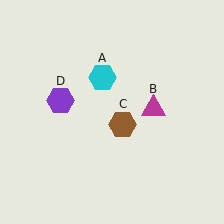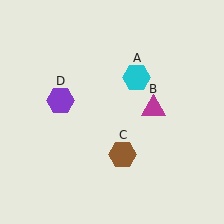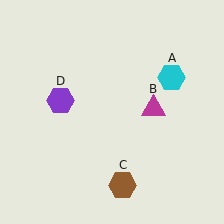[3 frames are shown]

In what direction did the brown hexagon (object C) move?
The brown hexagon (object C) moved down.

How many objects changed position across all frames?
2 objects changed position: cyan hexagon (object A), brown hexagon (object C).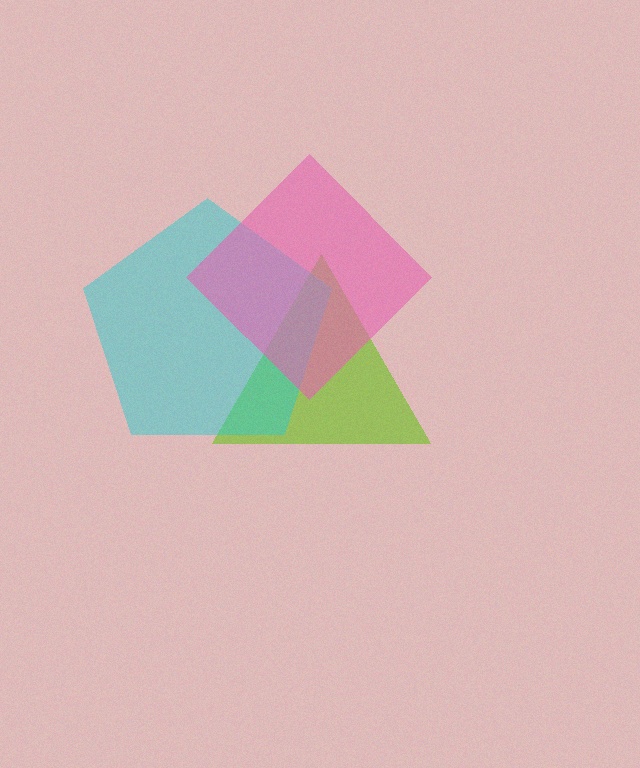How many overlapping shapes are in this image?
There are 3 overlapping shapes in the image.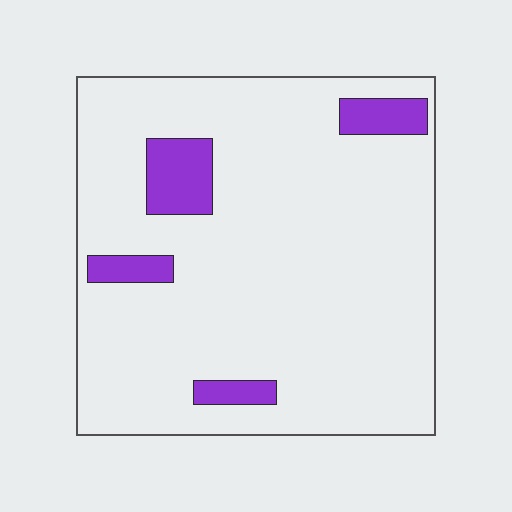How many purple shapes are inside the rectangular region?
4.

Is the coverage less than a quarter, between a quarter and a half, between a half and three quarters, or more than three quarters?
Less than a quarter.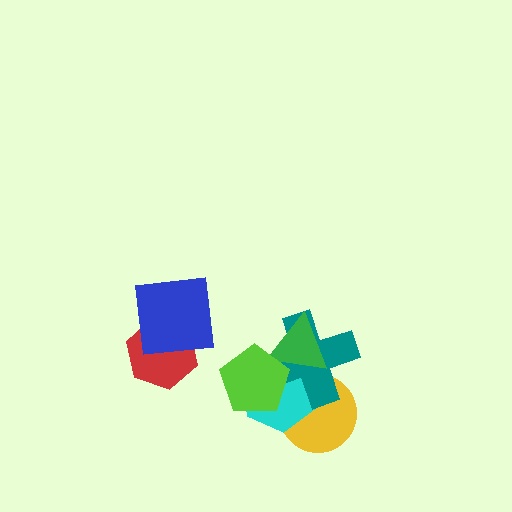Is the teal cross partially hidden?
Yes, it is partially covered by another shape.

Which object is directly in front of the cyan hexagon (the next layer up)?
The teal cross is directly in front of the cyan hexagon.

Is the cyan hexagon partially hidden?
Yes, it is partially covered by another shape.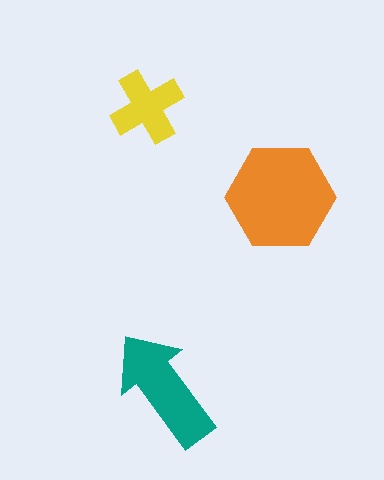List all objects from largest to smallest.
The orange hexagon, the teal arrow, the yellow cross.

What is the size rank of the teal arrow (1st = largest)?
2nd.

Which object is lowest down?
The teal arrow is bottommost.